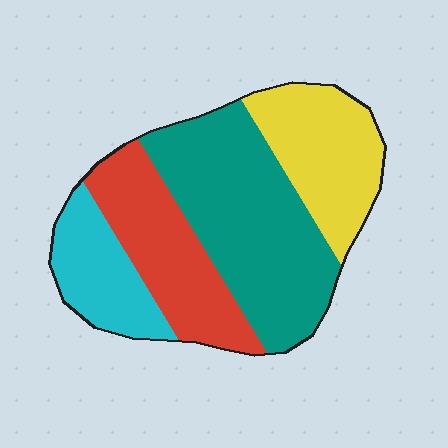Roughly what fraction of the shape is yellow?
Yellow covers about 20% of the shape.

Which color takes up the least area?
Cyan, at roughly 15%.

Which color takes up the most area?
Teal, at roughly 40%.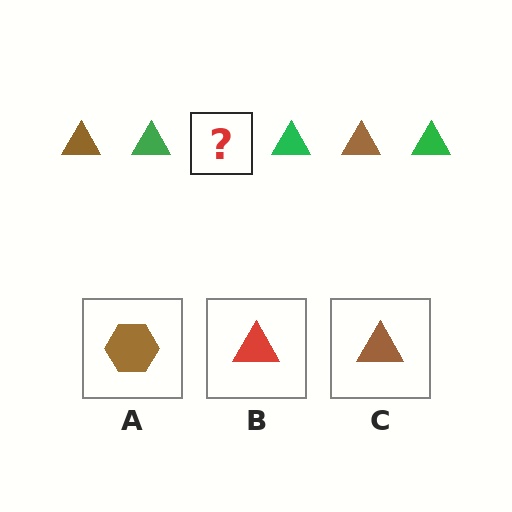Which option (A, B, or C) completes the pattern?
C.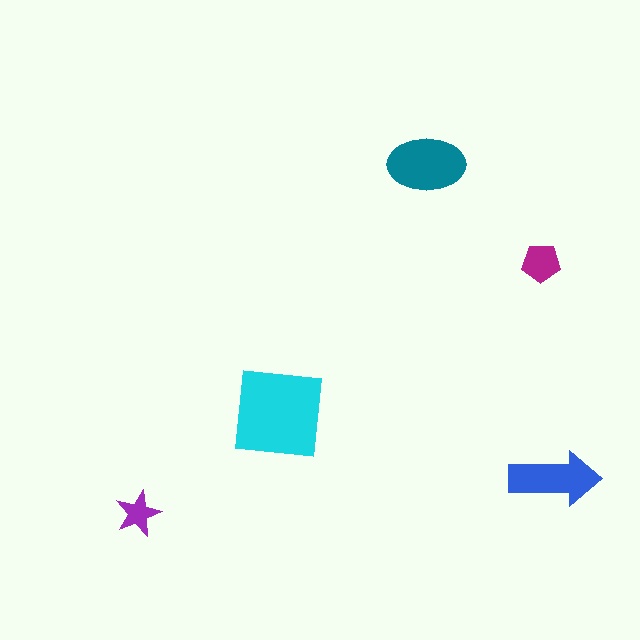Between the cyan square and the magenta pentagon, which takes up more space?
The cyan square.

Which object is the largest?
The cyan square.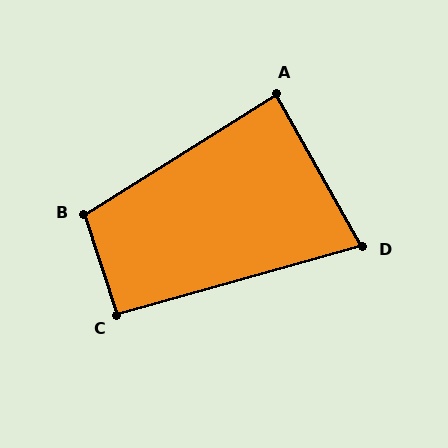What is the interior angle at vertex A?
Approximately 87 degrees (approximately right).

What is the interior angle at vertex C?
Approximately 93 degrees (approximately right).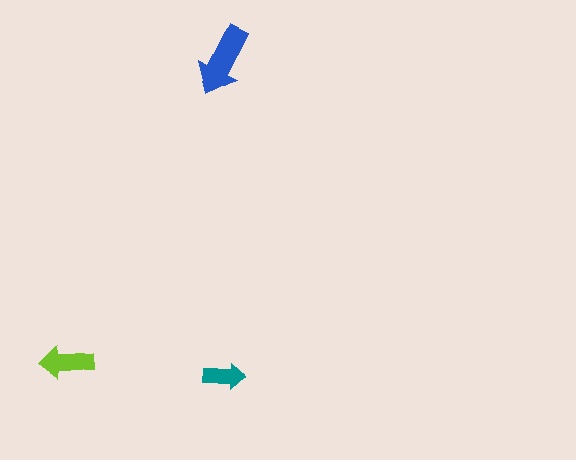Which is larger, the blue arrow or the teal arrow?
The blue one.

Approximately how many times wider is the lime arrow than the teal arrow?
About 1.5 times wider.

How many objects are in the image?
There are 3 objects in the image.